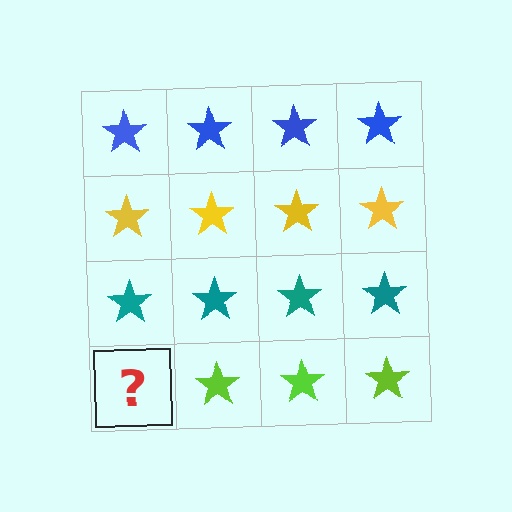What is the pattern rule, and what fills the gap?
The rule is that each row has a consistent color. The gap should be filled with a lime star.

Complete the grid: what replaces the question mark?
The question mark should be replaced with a lime star.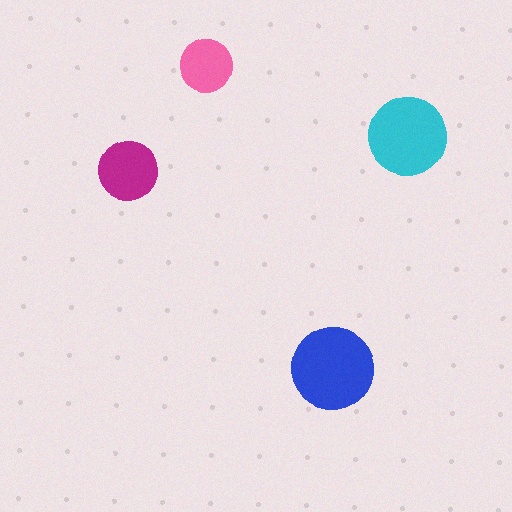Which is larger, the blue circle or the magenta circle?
The blue one.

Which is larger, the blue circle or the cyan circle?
The blue one.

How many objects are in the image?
There are 4 objects in the image.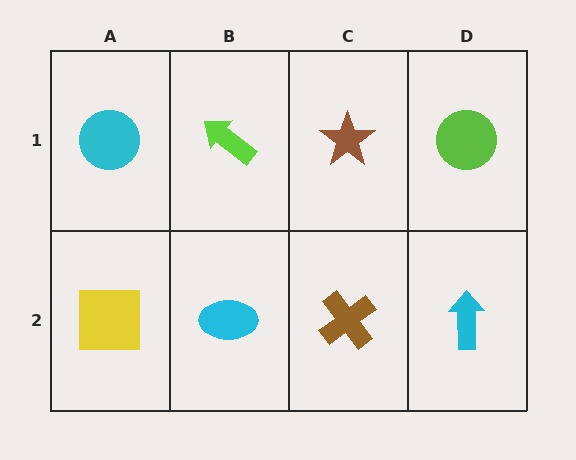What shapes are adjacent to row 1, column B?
A cyan ellipse (row 2, column B), a cyan circle (row 1, column A), a brown star (row 1, column C).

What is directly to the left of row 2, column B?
A yellow square.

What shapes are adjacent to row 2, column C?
A brown star (row 1, column C), a cyan ellipse (row 2, column B), a cyan arrow (row 2, column D).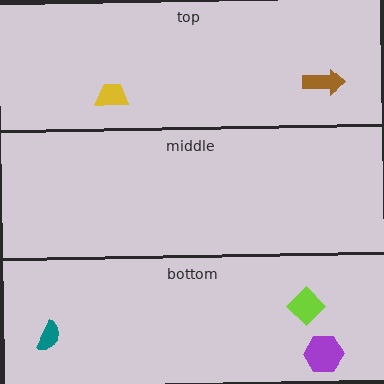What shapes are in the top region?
The brown arrow, the yellow trapezoid.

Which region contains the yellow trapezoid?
The top region.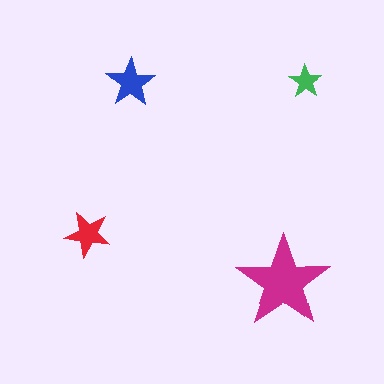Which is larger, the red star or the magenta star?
The magenta one.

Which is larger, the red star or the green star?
The red one.